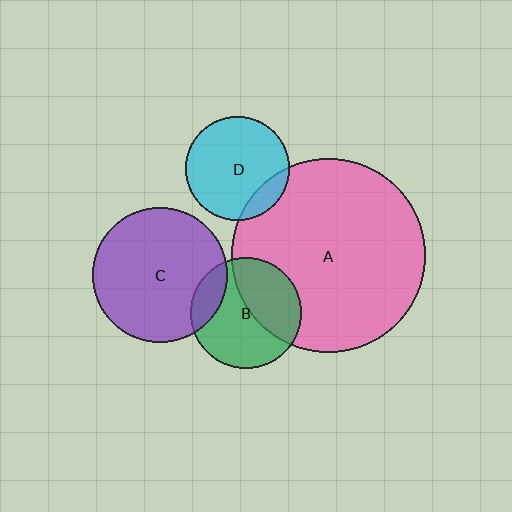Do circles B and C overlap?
Yes.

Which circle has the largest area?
Circle A (pink).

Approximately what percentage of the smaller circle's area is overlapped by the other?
Approximately 15%.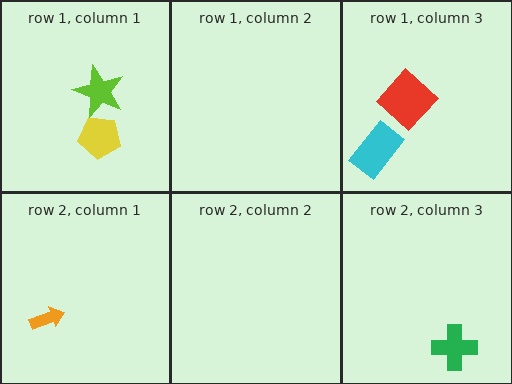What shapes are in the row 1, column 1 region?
The lime star, the yellow pentagon.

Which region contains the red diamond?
The row 1, column 3 region.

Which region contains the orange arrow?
The row 2, column 1 region.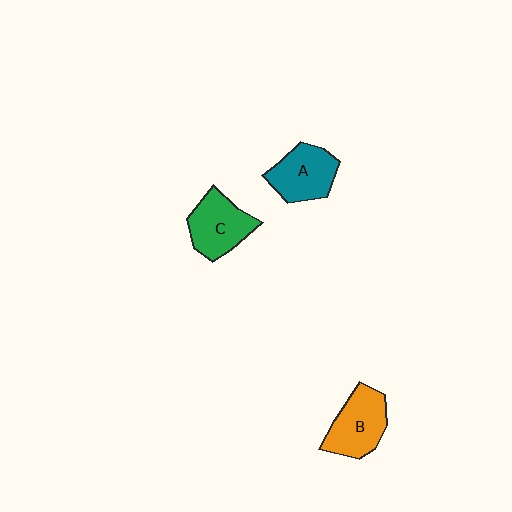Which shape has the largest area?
Shape B (orange).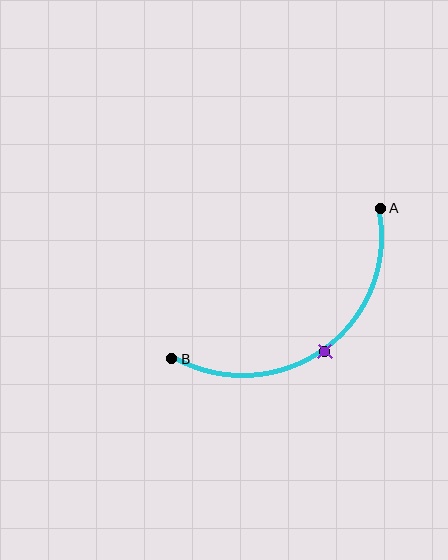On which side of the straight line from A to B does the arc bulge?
The arc bulges below and to the right of the straight line connecting A and B.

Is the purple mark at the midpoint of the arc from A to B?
Yes. The purple mark lies on the arc at equal arc-length from both A and B — it is the arc midpoint.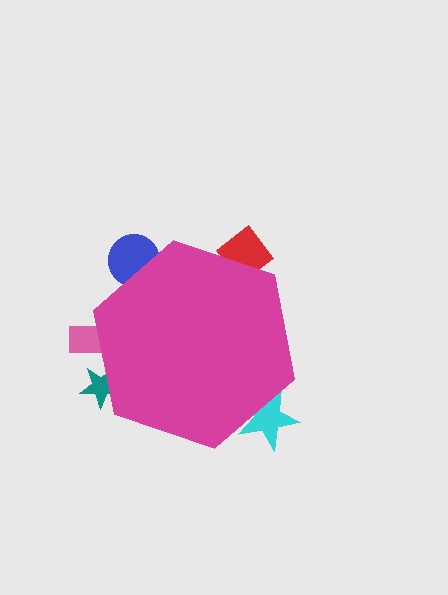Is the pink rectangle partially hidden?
Yes, the pink rectangle is partially hidden behind the magenta hexagon.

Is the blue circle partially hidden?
Yes, the blue circle is partially hidden behind the magenta hexagon.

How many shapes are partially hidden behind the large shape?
5 shapes are partially hidden.